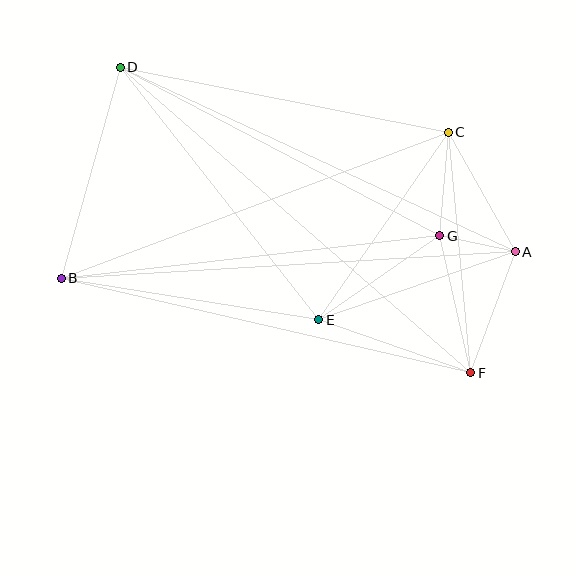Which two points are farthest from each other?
Points D and F are farthest from each other.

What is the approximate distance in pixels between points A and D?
The distance between A and D is approximately 436 pixels.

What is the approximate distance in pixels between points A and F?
The distance between A and F is approximately 129 pixels.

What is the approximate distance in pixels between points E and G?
The distance between E and G is approximately 147 pixels.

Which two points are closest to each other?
Points A and G are closest to each other.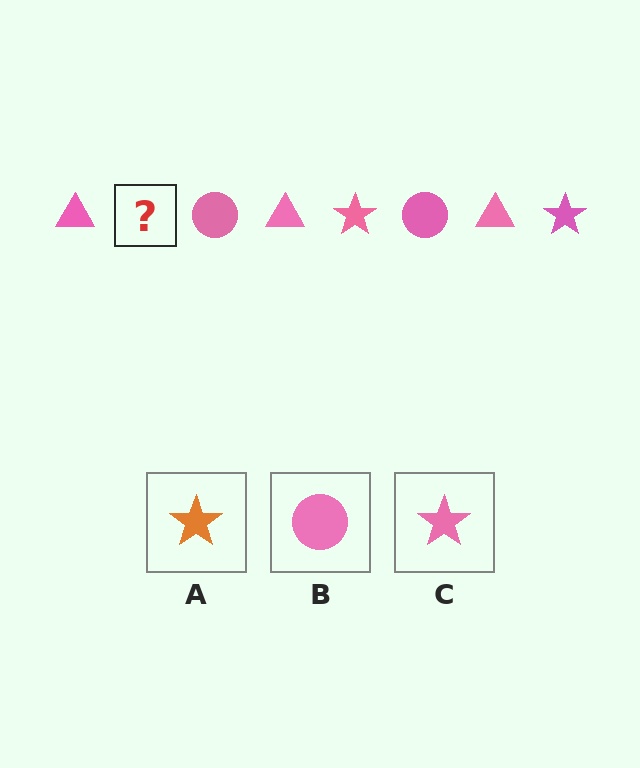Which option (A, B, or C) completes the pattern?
C.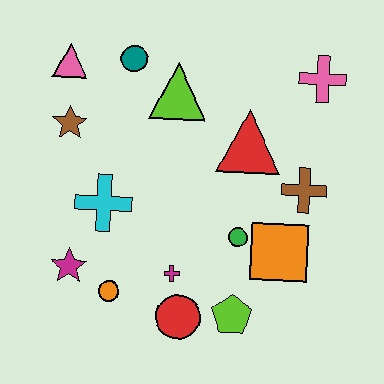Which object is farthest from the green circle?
The pink triangle is farthest from the green circle.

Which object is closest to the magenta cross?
The red circle is closest to the magenta cross.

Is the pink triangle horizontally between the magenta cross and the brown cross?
No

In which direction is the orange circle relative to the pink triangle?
The orange circle is below the pink triangle.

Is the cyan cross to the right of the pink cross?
No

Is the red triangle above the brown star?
No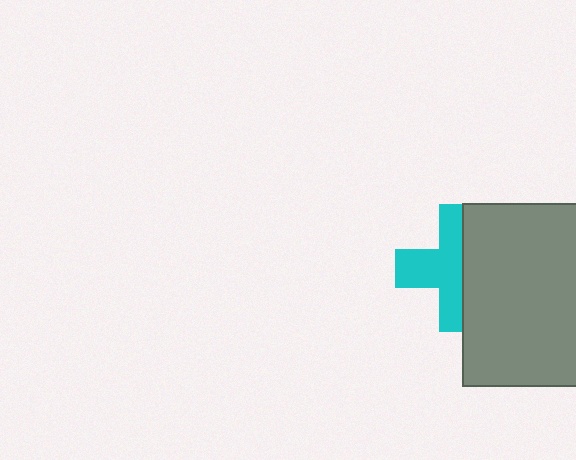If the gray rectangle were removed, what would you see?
You would see the complete cyan cross.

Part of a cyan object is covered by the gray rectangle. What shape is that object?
It is a cross.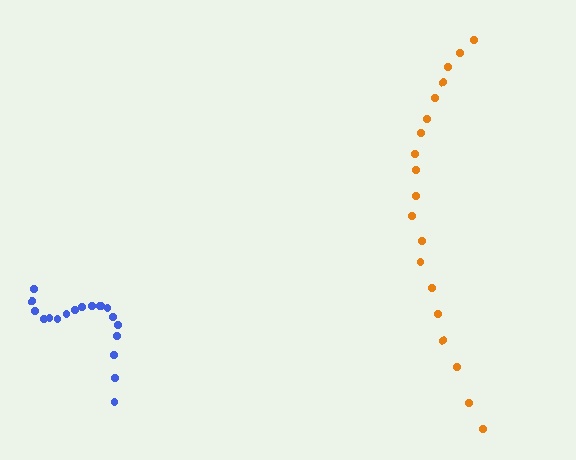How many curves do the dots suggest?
There are 2 distinct paths.